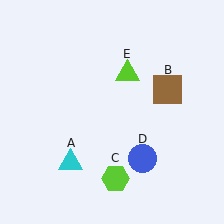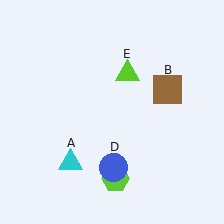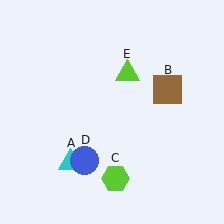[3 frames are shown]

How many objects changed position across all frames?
1 object changed position: blue circle (object D).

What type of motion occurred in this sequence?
The blue circle (object D) rotated clockwise around the center of the scene.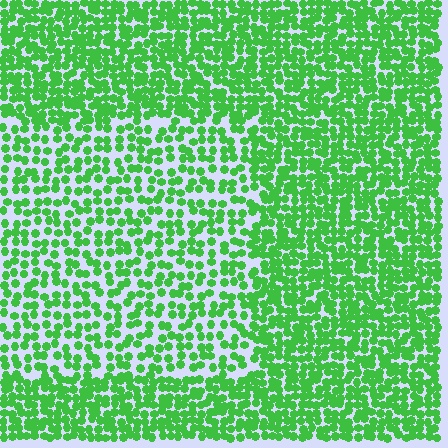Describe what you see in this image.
The image contains small green elements arranged at two different densities. A rectangle-shaped region is visible where the elements are less densely packed than the surrounding area.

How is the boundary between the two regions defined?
The boundary is defined by a change in element density (approximately 1.7x ratio). All elements are the same color, size, and shape.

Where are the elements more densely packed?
The elements are more densely packed outside the rectangle boundary.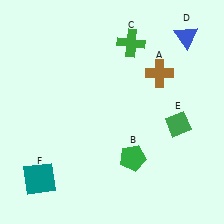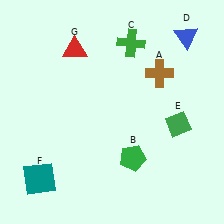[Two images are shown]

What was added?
A red triangle (G) was added in Image 2.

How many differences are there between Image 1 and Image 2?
There is 1 difference between the two images.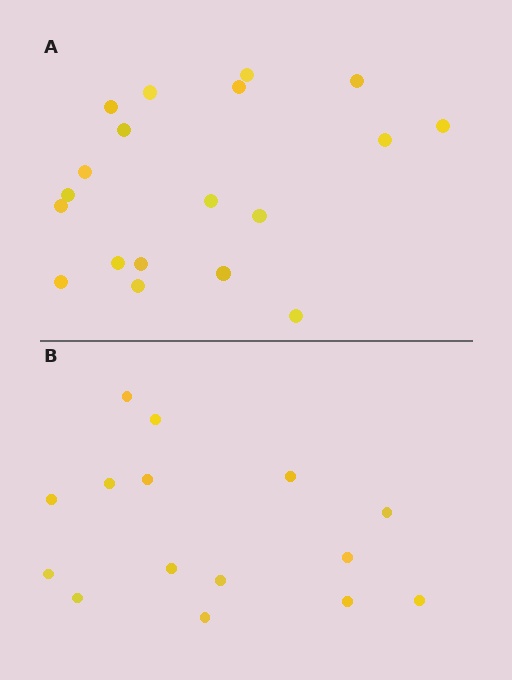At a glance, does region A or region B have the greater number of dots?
Region A (the top region) has more dots.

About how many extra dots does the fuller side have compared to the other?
Region A has about 4 more dots than region B.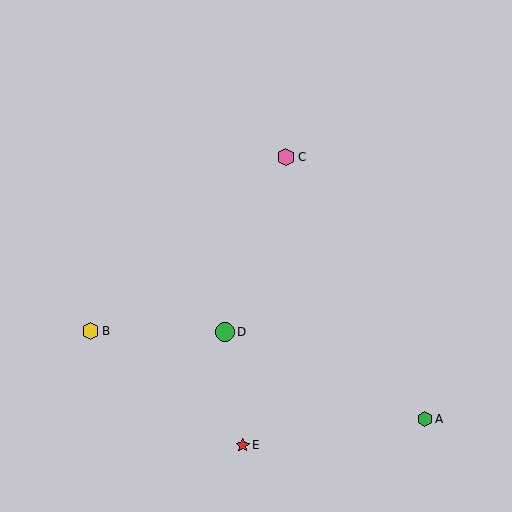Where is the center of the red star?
The center of the red star is at (243, 445).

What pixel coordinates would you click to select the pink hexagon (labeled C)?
Click at (286, 157) to select the pink hexagon C.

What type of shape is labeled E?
Shape E is a red star.